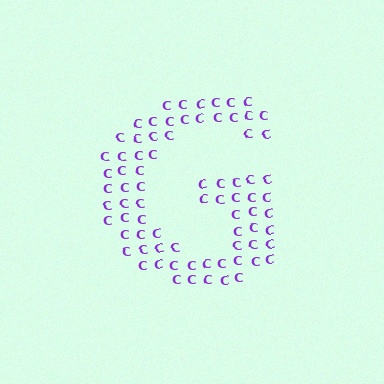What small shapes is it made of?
It is made of small letter C's.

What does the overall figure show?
The overall figure shows the letter G.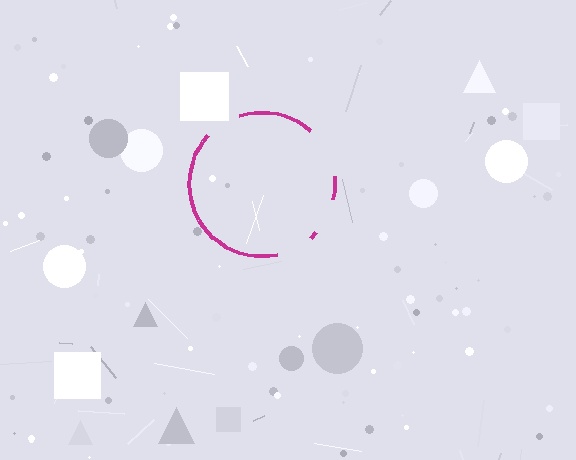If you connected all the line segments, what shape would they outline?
They would outline a circle.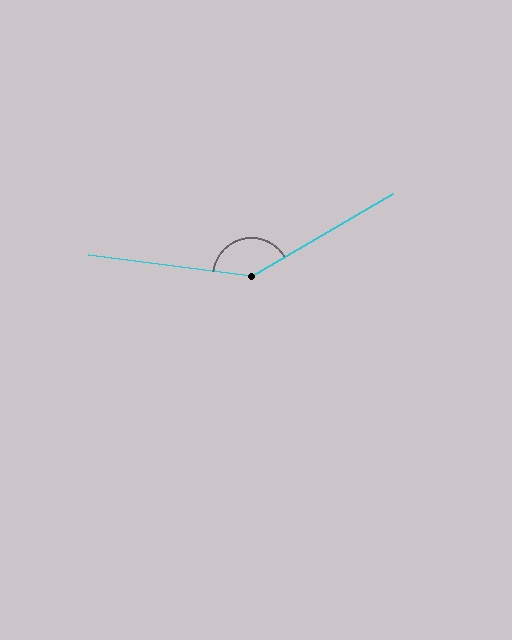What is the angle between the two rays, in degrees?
Approximately 142 degrees.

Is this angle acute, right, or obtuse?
It is obtuse.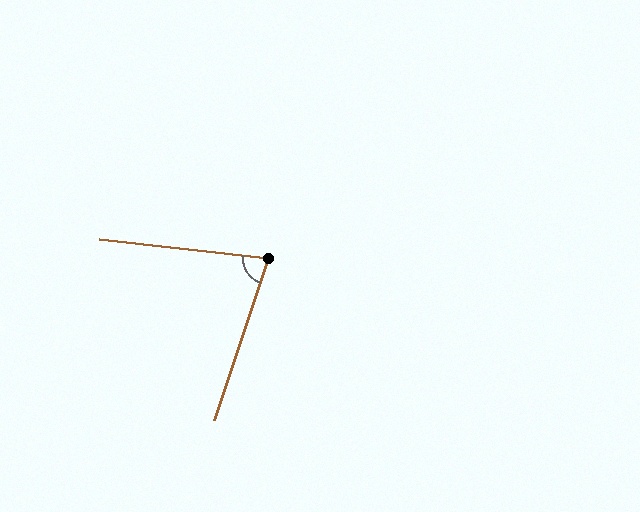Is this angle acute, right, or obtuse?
It is acute.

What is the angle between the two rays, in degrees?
Approximately 78 degrees.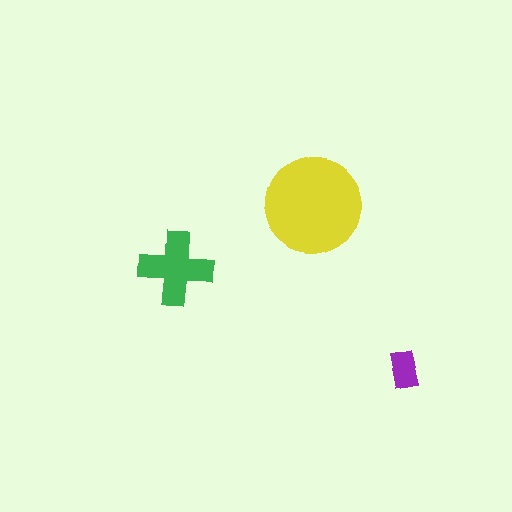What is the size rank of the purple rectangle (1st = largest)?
3rd.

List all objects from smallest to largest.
The purple rectangle, the green cross, the yellow circle.